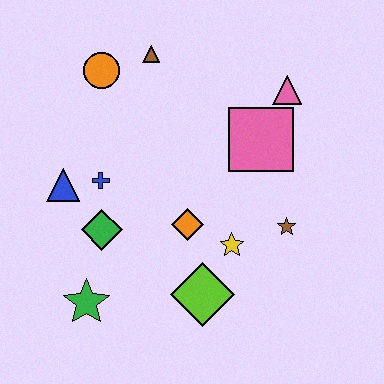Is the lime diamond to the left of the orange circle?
No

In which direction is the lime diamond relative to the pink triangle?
The lime diamond is below the pink triangle.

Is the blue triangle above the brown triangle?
No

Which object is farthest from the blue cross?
The pink triangle is farthest from the blue cross.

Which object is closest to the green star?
The green diamond is closest to the green star.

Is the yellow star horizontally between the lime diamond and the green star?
No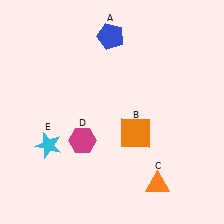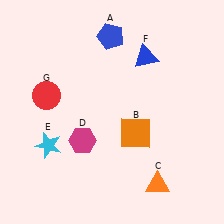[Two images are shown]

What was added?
A blue triangle (F), a red circle (G) were added in Image 2.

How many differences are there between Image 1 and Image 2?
There are 2 differences between the two images.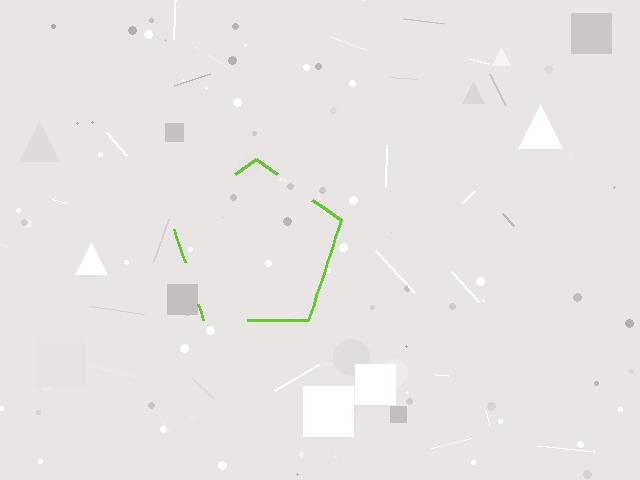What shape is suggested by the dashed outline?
The dashed outline suggests a pentagon.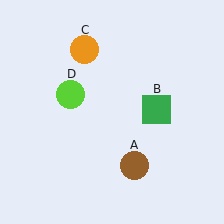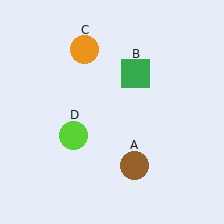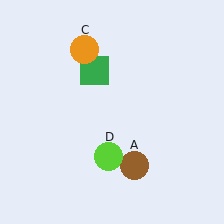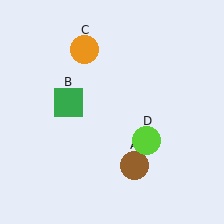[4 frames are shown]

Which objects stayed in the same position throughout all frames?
Brown circle (object A) and orange circle (object C) remained stationary.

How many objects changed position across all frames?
2 objects changed position: green square (object B), lime circle (object D).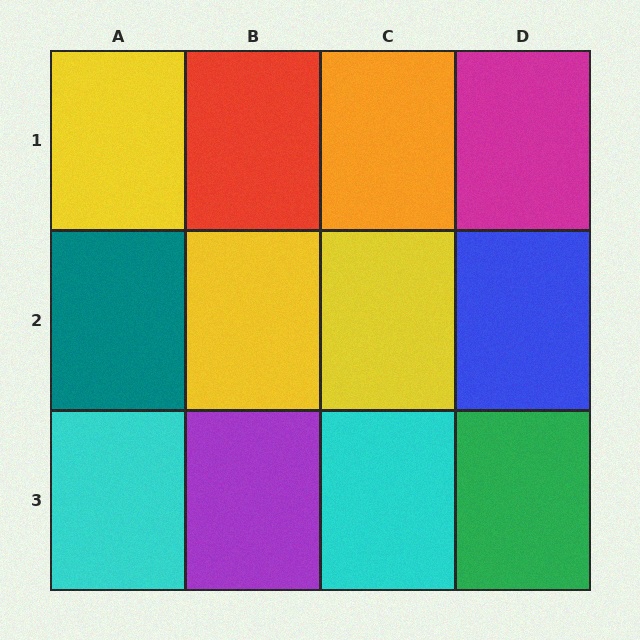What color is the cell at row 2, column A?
Teal.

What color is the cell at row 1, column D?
Magenta.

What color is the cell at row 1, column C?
Orange.